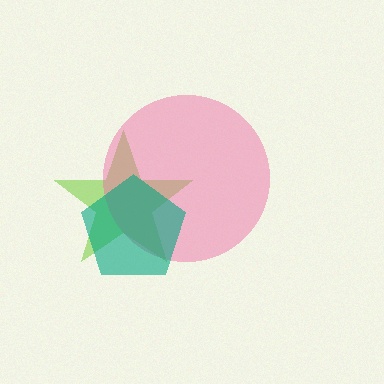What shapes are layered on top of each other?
The layered shapes are: a lime star, a pink circle, a teal pentagon.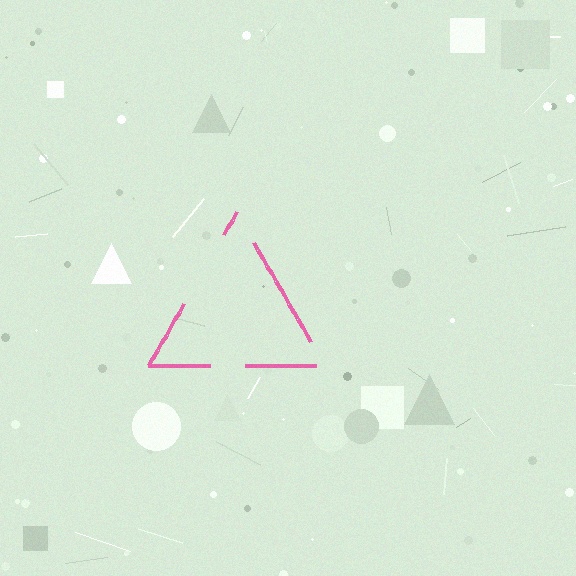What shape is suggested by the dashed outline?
The dashed outline suggests a triangle.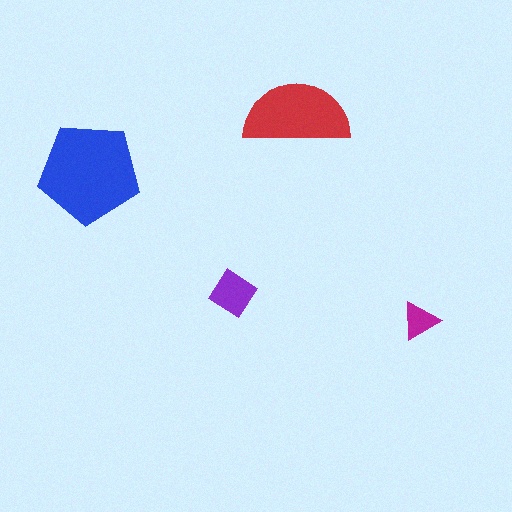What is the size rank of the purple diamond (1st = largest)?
3rd.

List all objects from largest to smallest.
The blue pentagon, the red semicircle, the purple diamond, the magenta triangle.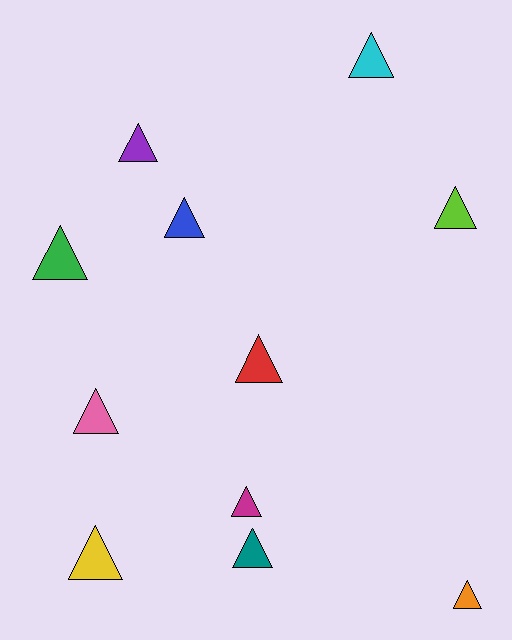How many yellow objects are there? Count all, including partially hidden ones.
There is 1 yellow object.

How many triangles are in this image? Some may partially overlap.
There are 11 triangles.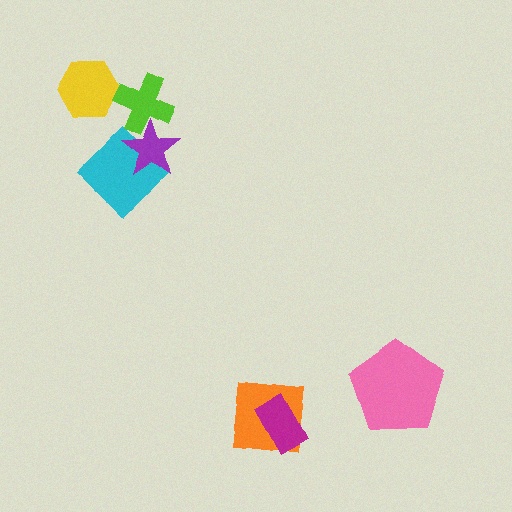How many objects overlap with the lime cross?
1 object overlaps with the lime cross.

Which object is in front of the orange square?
The magenta rectangle is in front of the orange square.